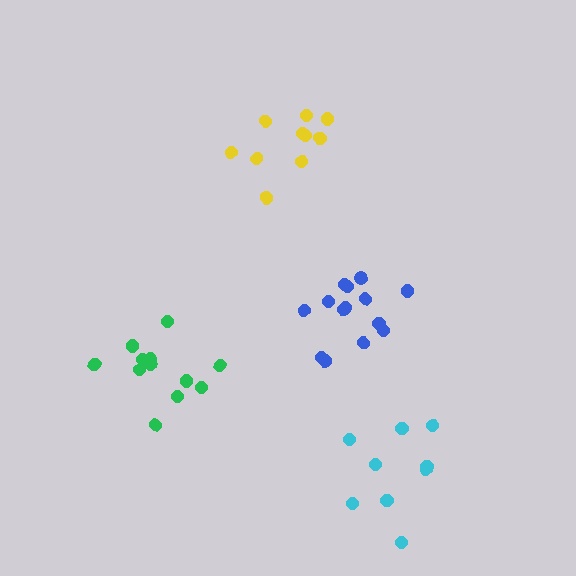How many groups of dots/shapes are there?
There are 4 groups.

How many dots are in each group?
Group 1: 12 dots, Group 2: 14 dots, Group 3: 9 dots, Group 4: 10 dots (45 total).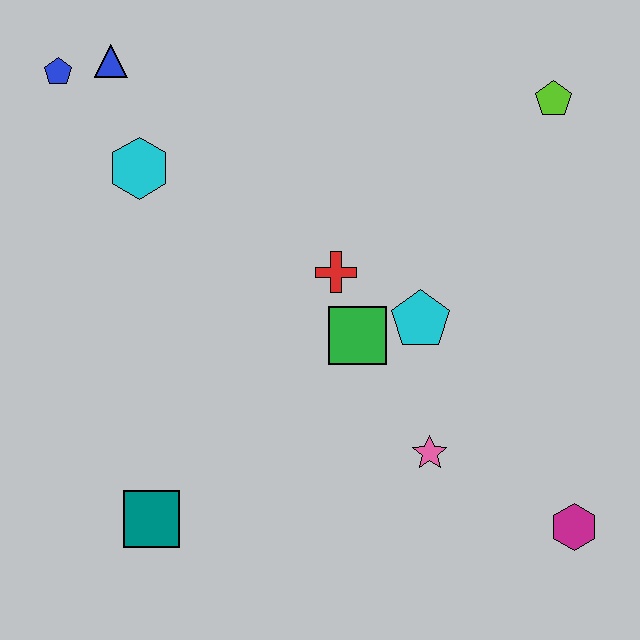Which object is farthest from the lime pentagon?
The teal square is farthest from the lime pentagon.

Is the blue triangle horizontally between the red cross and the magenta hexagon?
No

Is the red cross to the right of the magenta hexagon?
No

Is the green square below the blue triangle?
Yes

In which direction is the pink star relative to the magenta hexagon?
The pink star is to the left of the magenta hexagon.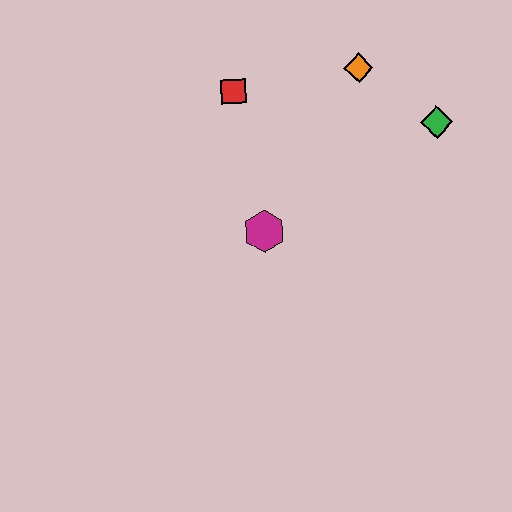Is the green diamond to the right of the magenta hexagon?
Yes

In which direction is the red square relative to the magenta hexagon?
The red square is above the magenta hexagon.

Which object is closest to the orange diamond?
The green diamond is closest to the orange diamond.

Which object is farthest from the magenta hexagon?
The green diamond is farthest from the magenta hexagon.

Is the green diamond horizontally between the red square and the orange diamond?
No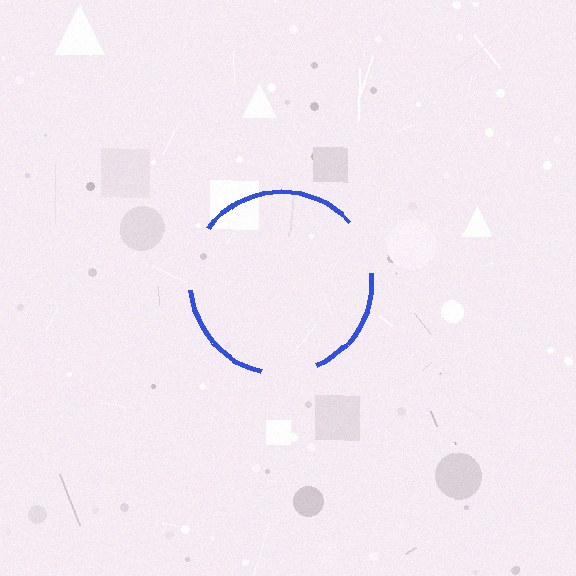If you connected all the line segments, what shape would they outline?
They would outline a circle.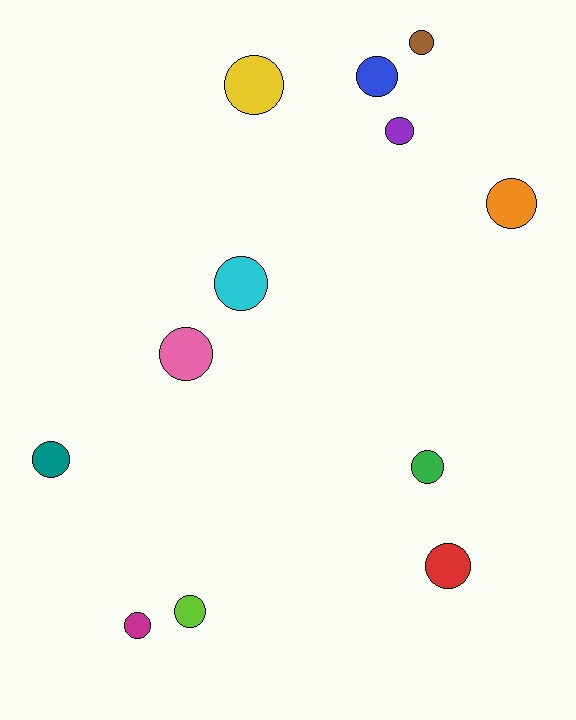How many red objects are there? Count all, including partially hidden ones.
There is 1 red object.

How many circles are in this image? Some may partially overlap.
There are 12 circles.